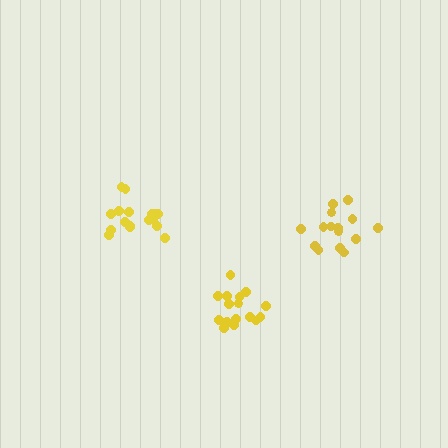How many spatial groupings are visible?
There are 3 spatial groupings.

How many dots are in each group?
Group 1: 15 dots, Group 2: 17 dots, Group 3: 16 dots (48 total).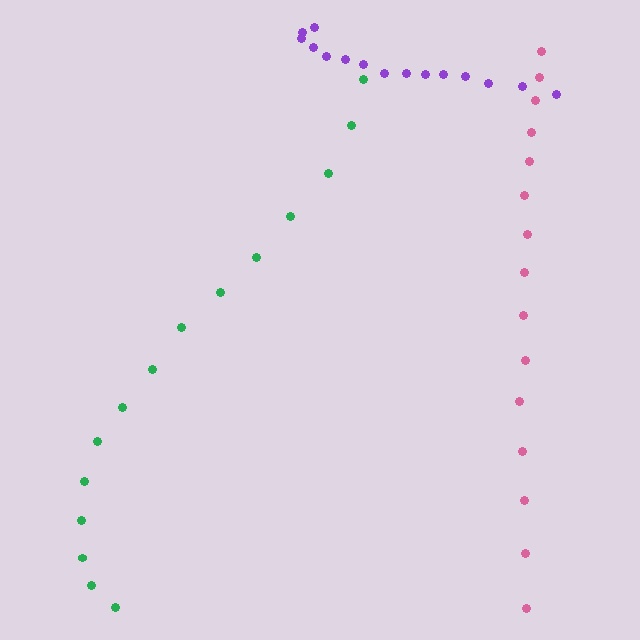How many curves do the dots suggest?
There are 3 distinct paths.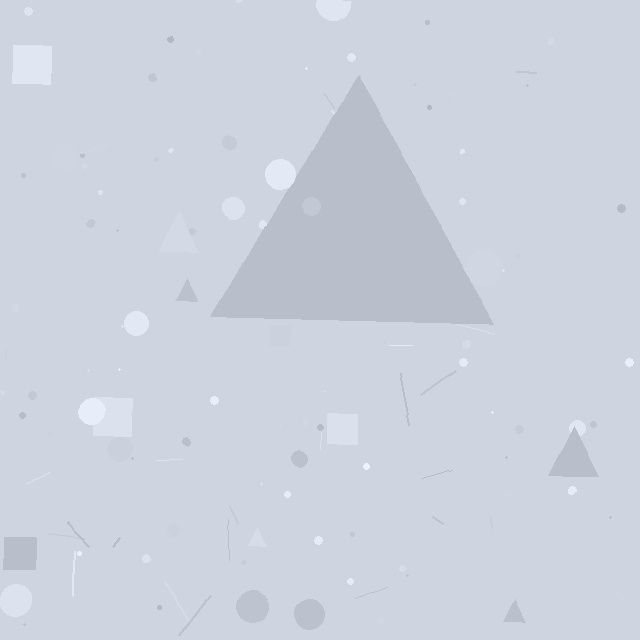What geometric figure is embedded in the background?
A triangle is embedded in the background.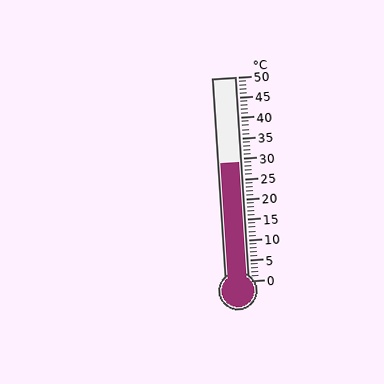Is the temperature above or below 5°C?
The temperature is above 5°C.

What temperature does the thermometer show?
The thermometer shows approximately 29°C.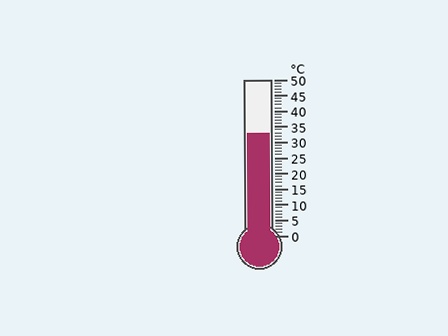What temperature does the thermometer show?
The thermometer shows approximately 33°C.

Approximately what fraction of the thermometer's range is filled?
The thermometer is filled to approximately 65% of its range.